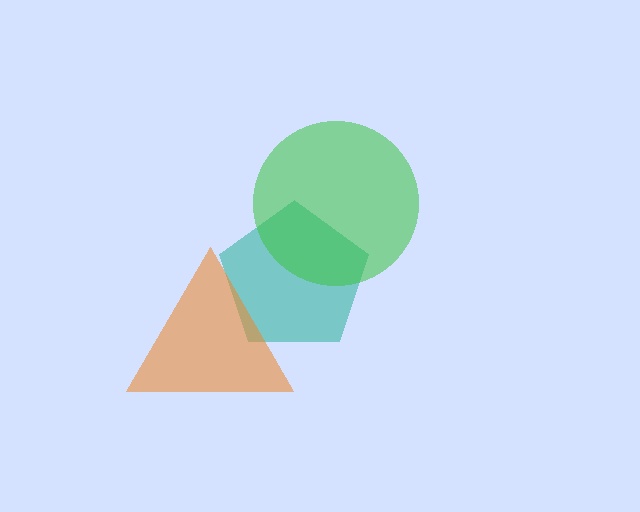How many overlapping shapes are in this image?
There are 3 overlapping shapes in the image.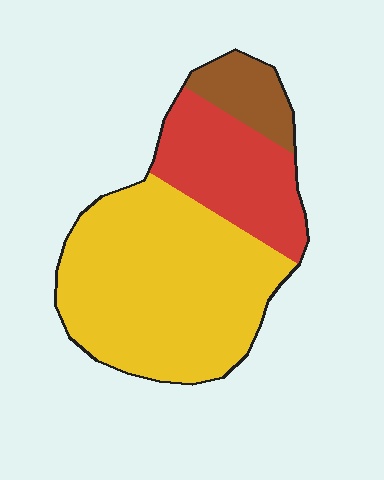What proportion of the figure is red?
Red covers around 25% of the figure.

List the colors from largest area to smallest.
From largest to smallest: yellow, red, brown.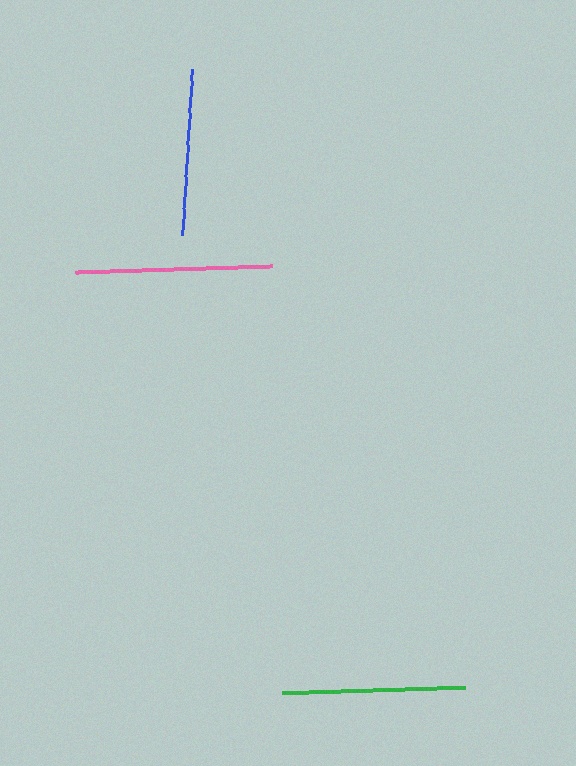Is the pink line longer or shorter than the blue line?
The pink line is longer than the blue line.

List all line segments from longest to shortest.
From longest to shortest: pink, green, blue.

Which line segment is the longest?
The pink line is the longest at approximately 197 pixels.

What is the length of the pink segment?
The pink segment is approximately 197 pixels long.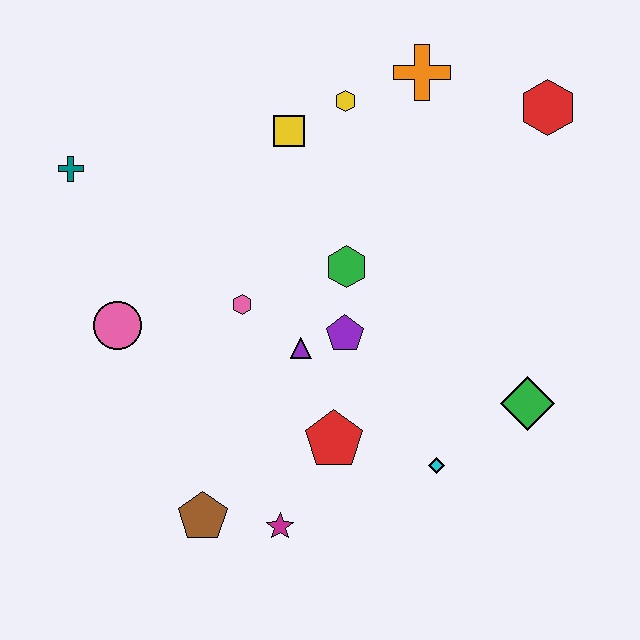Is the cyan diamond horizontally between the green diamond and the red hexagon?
No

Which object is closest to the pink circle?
The pink hexagon is closest to the pink circle.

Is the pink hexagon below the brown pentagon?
No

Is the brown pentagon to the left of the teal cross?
No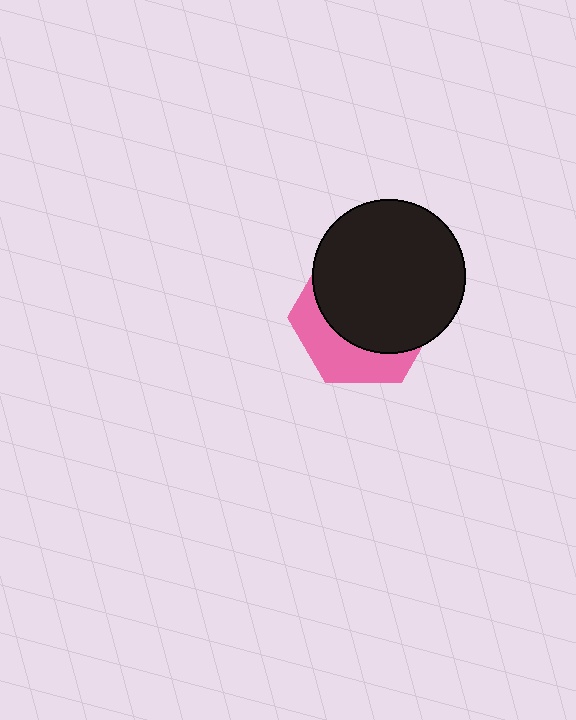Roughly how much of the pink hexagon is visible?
A small part of it is visible (roughly 34%).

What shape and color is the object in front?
The object in front is a black circle.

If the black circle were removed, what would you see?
You would see the complete pink hexagon.